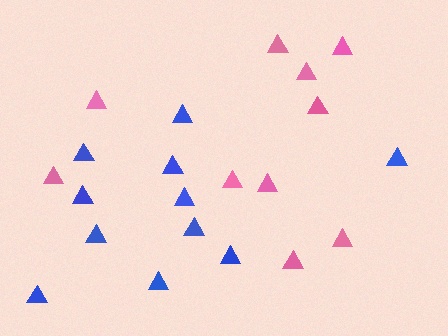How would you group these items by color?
There are 2 groups: one group of pink triangles (10) and one group of blue triangles (11).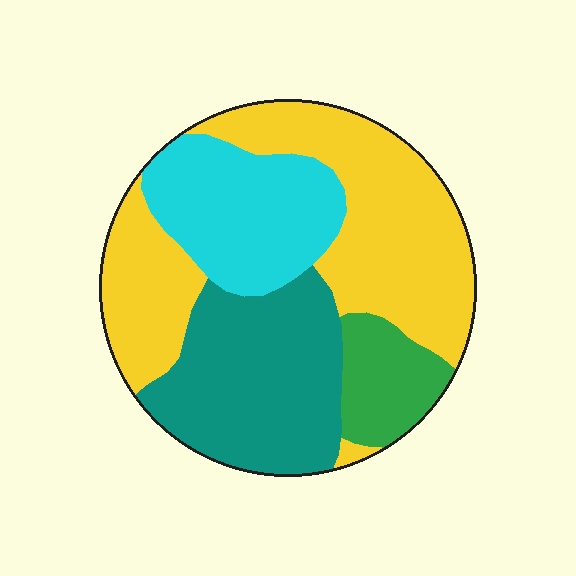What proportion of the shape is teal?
Teal covers around 25% of the shape.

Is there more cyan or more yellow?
Yellow.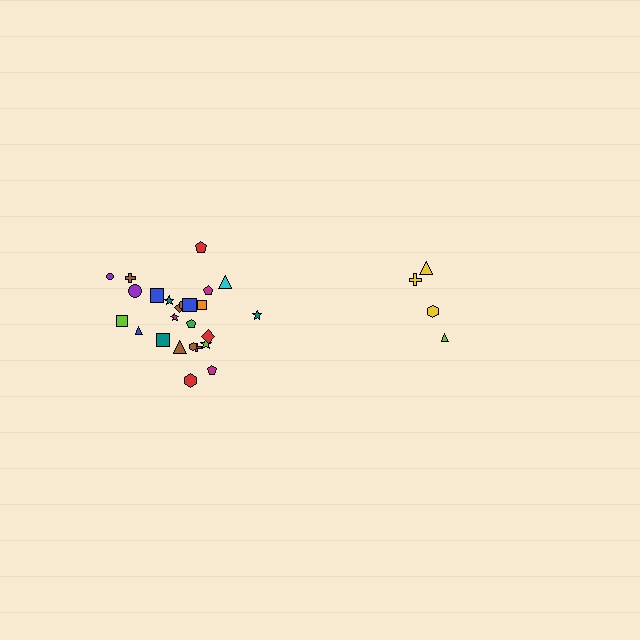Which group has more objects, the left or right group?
The left group.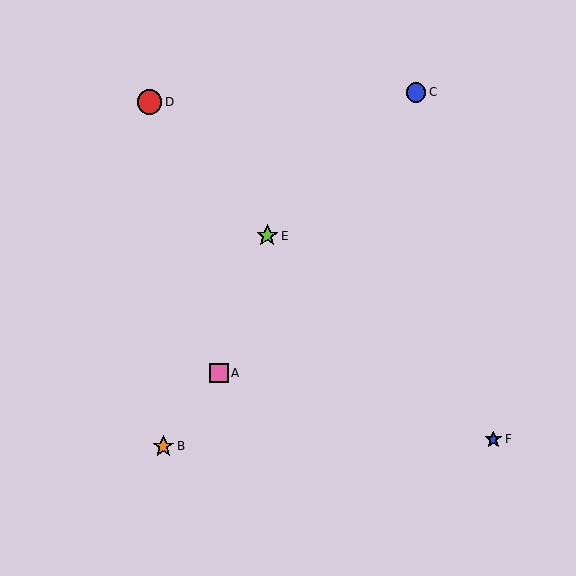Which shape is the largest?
The red circle (labeled D) is the largest.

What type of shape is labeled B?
Shape B is an orange star.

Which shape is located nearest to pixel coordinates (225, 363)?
The pink square (labeled A) at (219, 373) is nearest to that location.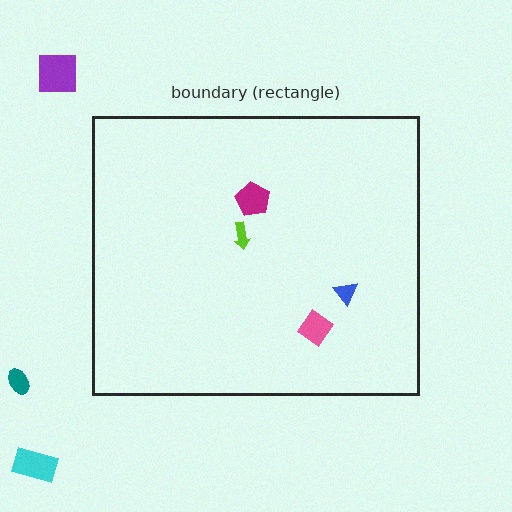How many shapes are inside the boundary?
4 inside, 3 outside.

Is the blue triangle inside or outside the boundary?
Inside.